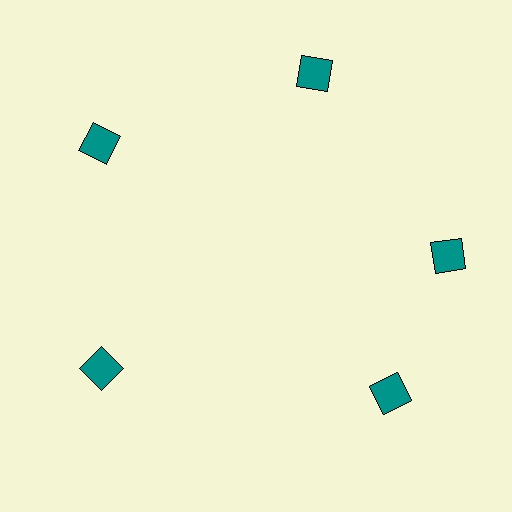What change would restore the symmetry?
The symmetry would be restored by rotating it back into even spacing with its neighbors so that all 5 squares sit at equal angles and equal distance from the center.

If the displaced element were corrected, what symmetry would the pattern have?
It would have 5-fold rotational symmetry — the pattern would map onto itself every 72 degrees.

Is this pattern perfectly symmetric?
No. The 5 teal squares are arranged in a ring, but one element near the 5 o'clock position is rotated out of alignment along the ring, breaking the 5-fold rotational symmetry.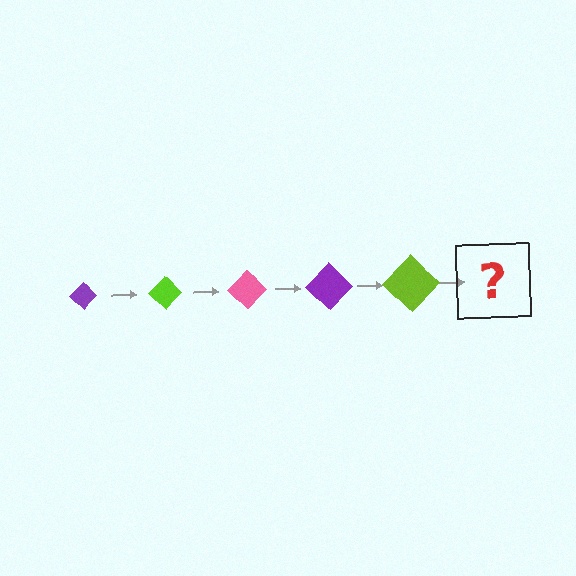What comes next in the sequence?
The next element should be a pink diamond, larger than the previous one.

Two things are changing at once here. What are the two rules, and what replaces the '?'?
The two rules are that the diamond grows larger each step and the color cycles through purple, lime, and pink. The '?' should be a pink diamond, larger than the previous one.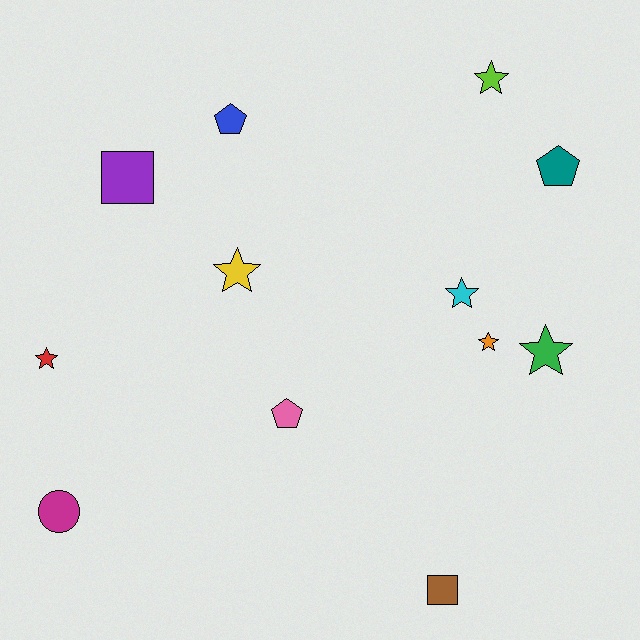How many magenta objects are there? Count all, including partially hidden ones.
There is 1 magenta object.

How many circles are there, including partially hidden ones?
There is 1 circle.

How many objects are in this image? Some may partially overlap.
There are 12 objects.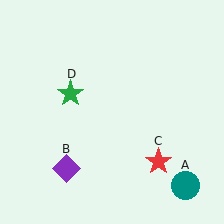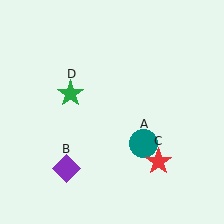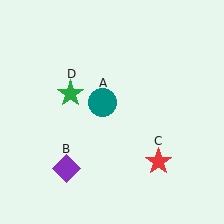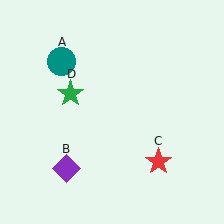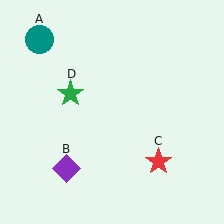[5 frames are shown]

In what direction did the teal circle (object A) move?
The teal circle (object A) moved up and to the left.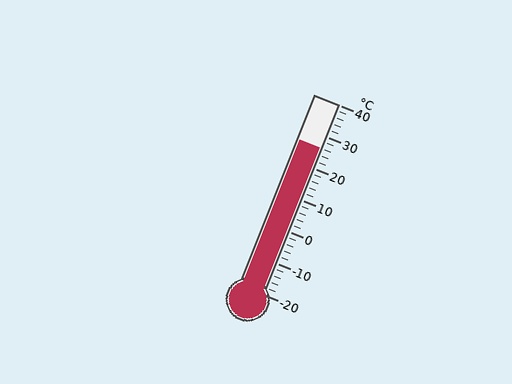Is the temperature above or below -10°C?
The temperature is above -10°C.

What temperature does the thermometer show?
The thermometer shows approximately 26°C.